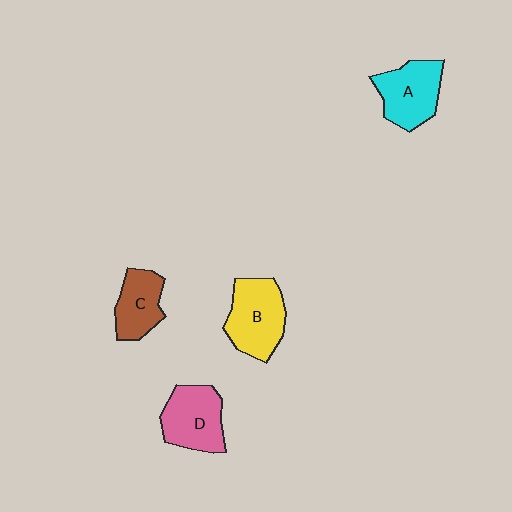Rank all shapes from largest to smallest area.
From largest to smallest: B (yellow), D (pink), A (cyan), C (brown).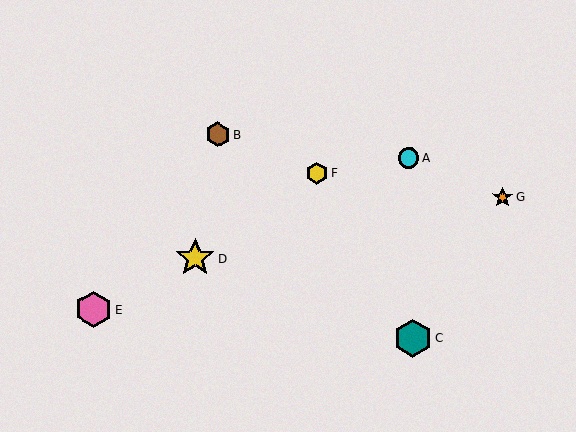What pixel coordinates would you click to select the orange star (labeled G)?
Click at (503, 197) to select the orange star G.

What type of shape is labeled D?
Shape D is a yellow star.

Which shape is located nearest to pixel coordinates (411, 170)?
The cyan circle (labeled A) at (409, 158) is nearest to that location.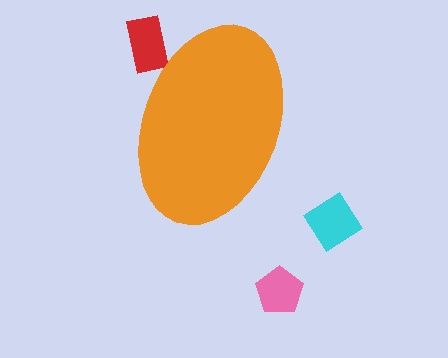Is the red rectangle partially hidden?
Yes, the red rectangle is partially hidden behind the orange ellipse.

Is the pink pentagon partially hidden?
No, the pink pentagon is fully visible.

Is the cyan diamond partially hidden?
No, the cyan diamond is fully visible.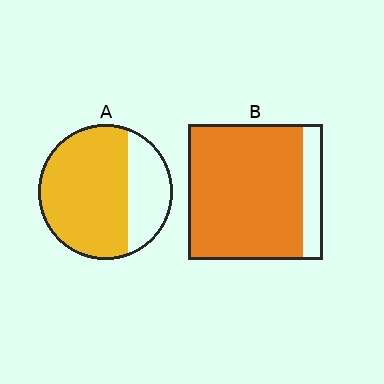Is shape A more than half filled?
Yes.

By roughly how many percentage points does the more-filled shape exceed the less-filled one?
By roughly 15 percentage points (B over A).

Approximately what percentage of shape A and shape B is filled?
A is approximately 70% and B is approximately 85%.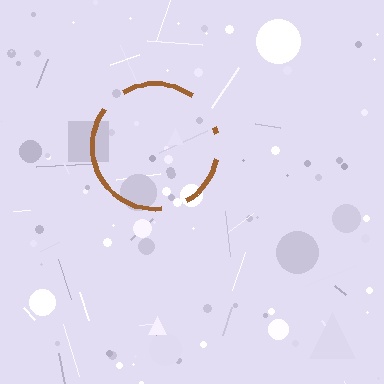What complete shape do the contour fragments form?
The contour fragments form a circle.